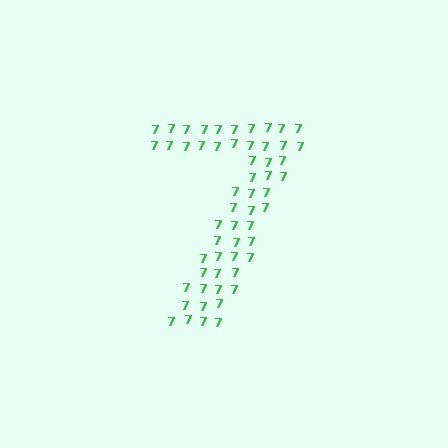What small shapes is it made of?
It is made of small digit 7's.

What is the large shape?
The large shape is the digit 7.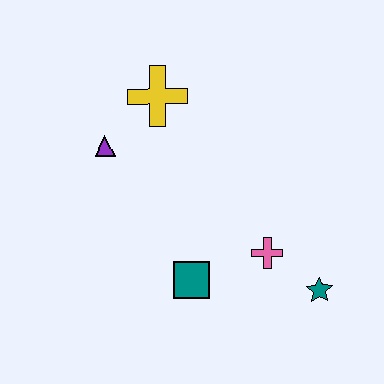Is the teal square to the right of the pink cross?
No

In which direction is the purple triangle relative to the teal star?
The purple triangle is to the left of the teal star.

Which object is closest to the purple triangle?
The yellow cross is closest to the purple triangle.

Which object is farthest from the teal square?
The yellow cross is farthest from the teal square.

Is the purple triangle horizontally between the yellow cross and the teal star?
No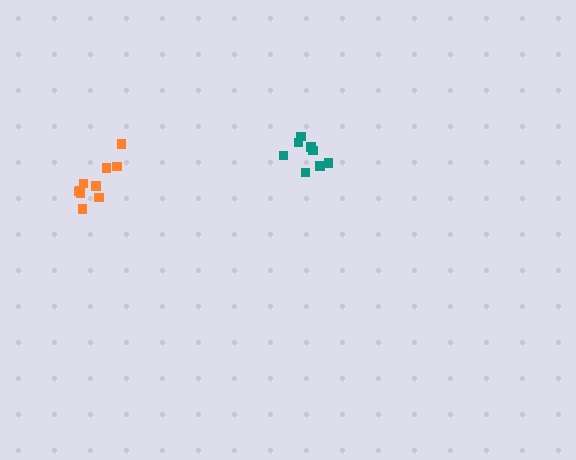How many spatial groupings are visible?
There are 2 spatial groupings.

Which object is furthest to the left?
The orange cluster is leftmost.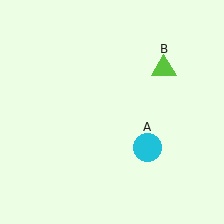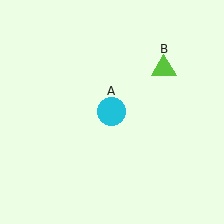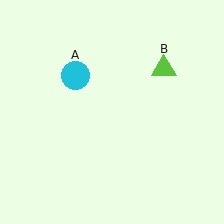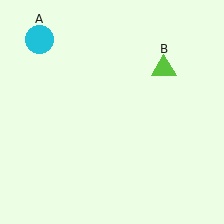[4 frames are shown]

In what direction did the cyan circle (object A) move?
The cyan circle (object A) moved up and to the left.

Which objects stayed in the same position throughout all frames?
Lime triangle (object B) remained stationary.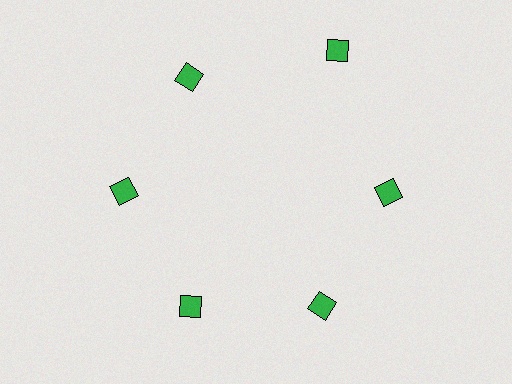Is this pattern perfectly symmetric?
No. The 6 green squares are arranged in a ring, but one element near the 1 o'clock position is pushed outward from the center, breaking the 6-fold rotational symmetry.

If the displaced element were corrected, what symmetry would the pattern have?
It would have 6-fold rotational symmetry — the pattern would map onto itself every 60 degrees.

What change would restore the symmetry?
The symmetry would be restored by moving it inward, back onto the ring so that all 6 squares sit at equal angles and equal distance from the center.